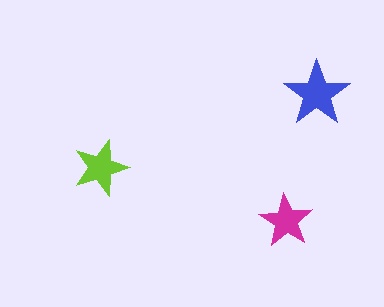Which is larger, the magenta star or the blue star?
The blue one.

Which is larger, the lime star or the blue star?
The blue one.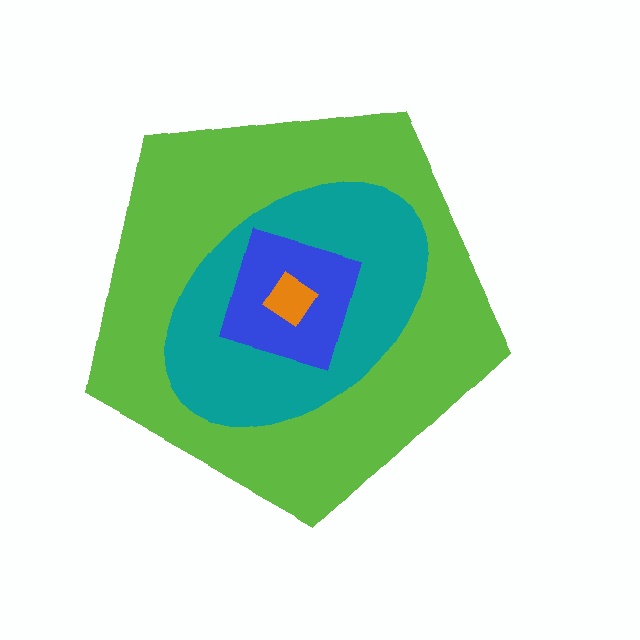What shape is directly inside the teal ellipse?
The blue diamond.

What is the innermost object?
The orange diamond.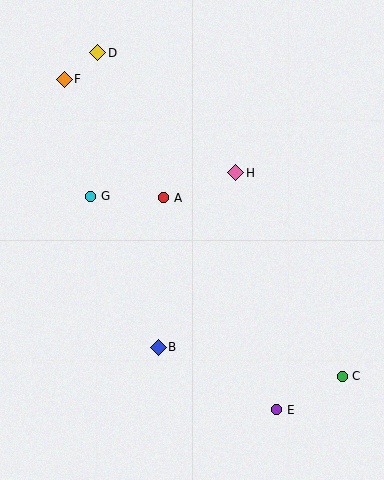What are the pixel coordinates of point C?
Point C is at (342, 376).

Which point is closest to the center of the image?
Point A at (164, 198) is closest to the center.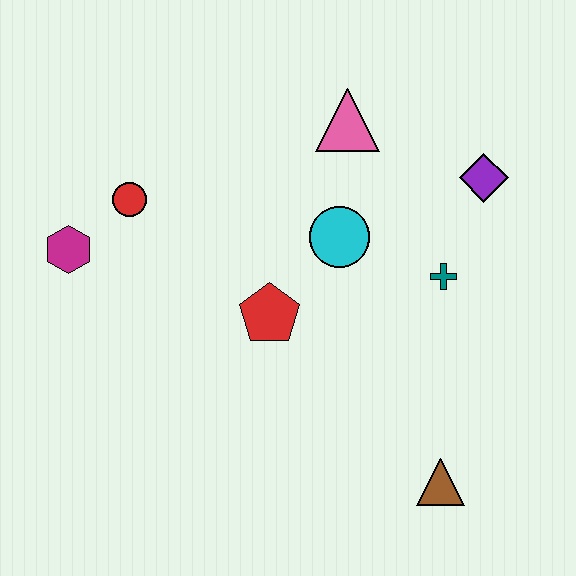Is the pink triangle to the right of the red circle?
Yes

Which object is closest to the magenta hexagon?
The red circle is closest to the magenta hexagon.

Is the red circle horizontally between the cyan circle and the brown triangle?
No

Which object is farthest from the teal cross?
The magenta hexagon is farthest from the teal cross.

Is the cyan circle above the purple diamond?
No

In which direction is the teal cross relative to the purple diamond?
The teal cross is below the purple diamond.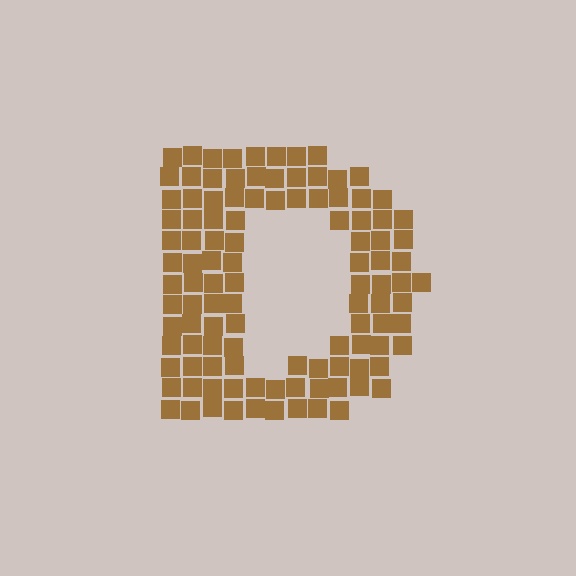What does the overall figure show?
The overall figure shows the letter D.